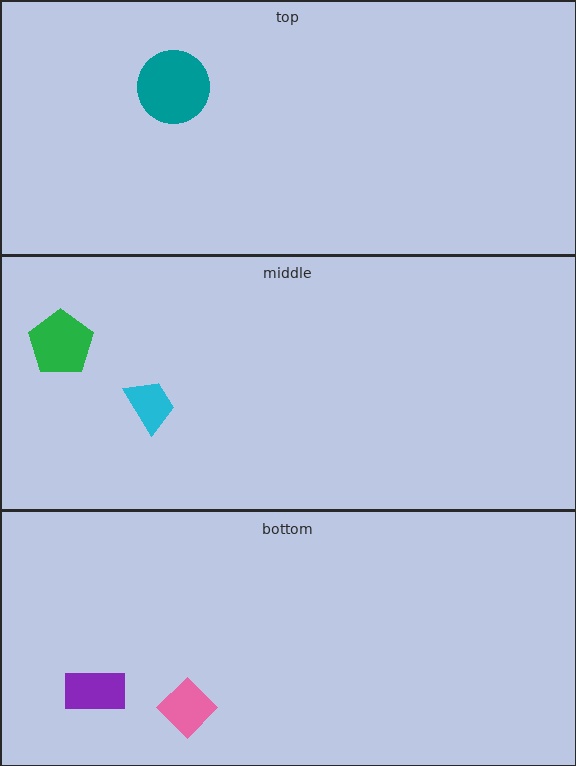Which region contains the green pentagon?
The middle region.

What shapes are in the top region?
The teal circle.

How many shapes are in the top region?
1.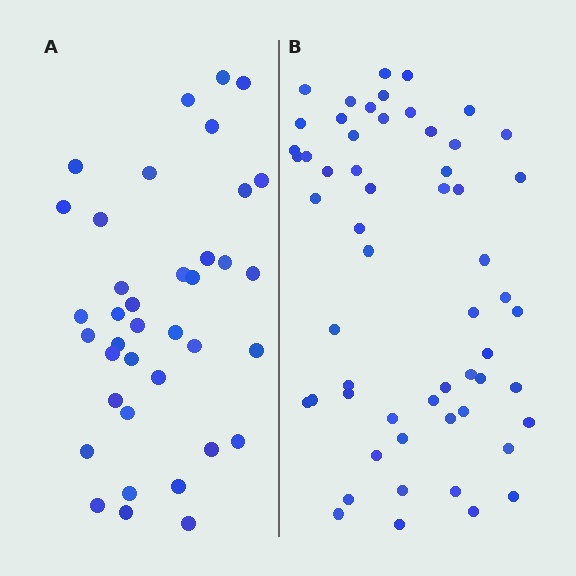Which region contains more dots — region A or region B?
Region B (the right region) has more dots.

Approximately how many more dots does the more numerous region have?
Region B has approximately 20 more dots than region A.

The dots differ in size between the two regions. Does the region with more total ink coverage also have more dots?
No. Region A has more total ink coverage because its dots are larger, but region B actually contains more individual dots. Total area can be misleading — the number of items is what matters here.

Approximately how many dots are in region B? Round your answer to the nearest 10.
About 60 dots. (The exact count is 57, which rounds to 60.)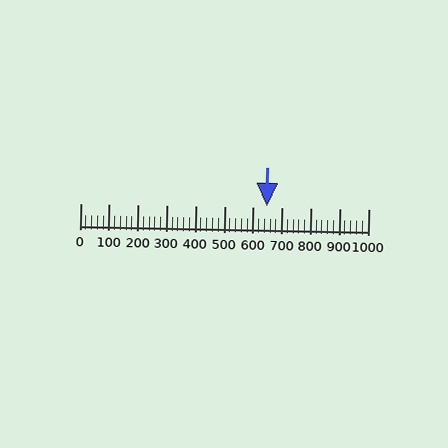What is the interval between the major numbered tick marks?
The major tick marks are spaced 100 units apart.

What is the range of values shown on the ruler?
The ruler shows values from 0 to 1000.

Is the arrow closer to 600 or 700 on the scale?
The arrow is closer to 600.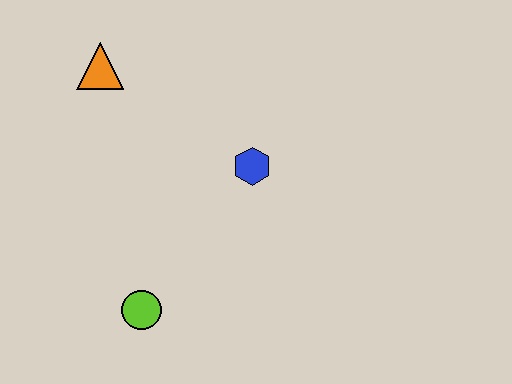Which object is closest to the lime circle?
The blue hexagon is closest to the lime circle.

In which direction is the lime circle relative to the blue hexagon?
The lime circle is below the blue hexagon.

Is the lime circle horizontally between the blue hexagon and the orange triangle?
Yes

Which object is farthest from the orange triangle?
The lime circle is farthest from the orange triangle.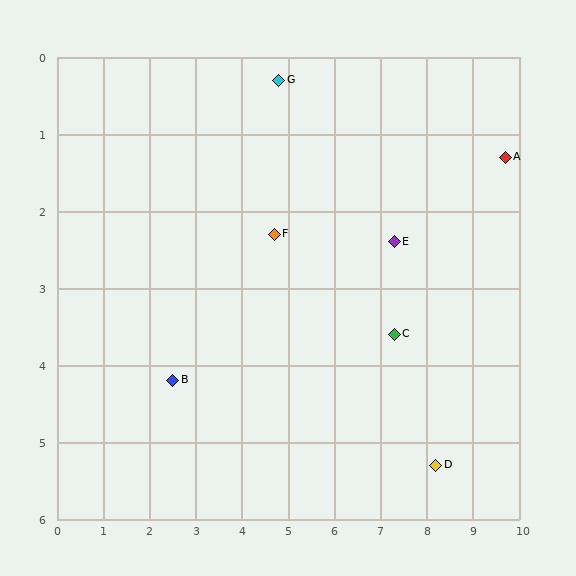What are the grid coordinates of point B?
Point B is at approximately (2.5, 4.2).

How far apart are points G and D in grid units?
Points G and D are about 6.0 grid units apart.